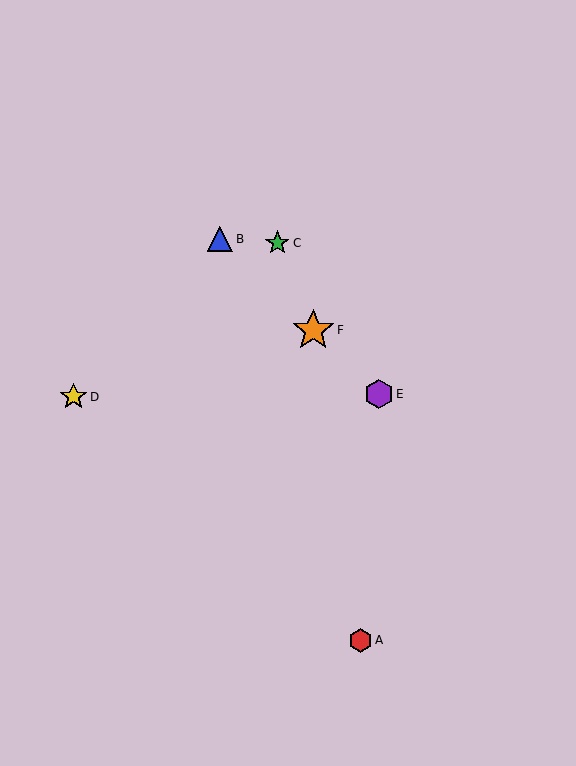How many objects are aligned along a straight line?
3 objects (B, E, F) are aligned along a straight line.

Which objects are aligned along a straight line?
Objects B, E, F are aligned along a straight line.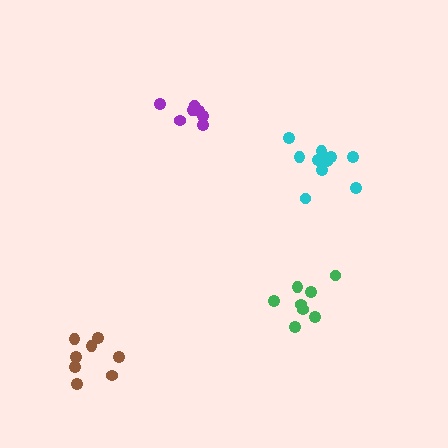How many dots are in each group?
Group 1: 7 dots, Group 2: 11 dots, Group 3: 8 dots, Group 4: 8 dots (34 total).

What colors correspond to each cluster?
The clusters are colored: purple, cyan, green, brown.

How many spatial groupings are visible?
There are 4 spatial groupings.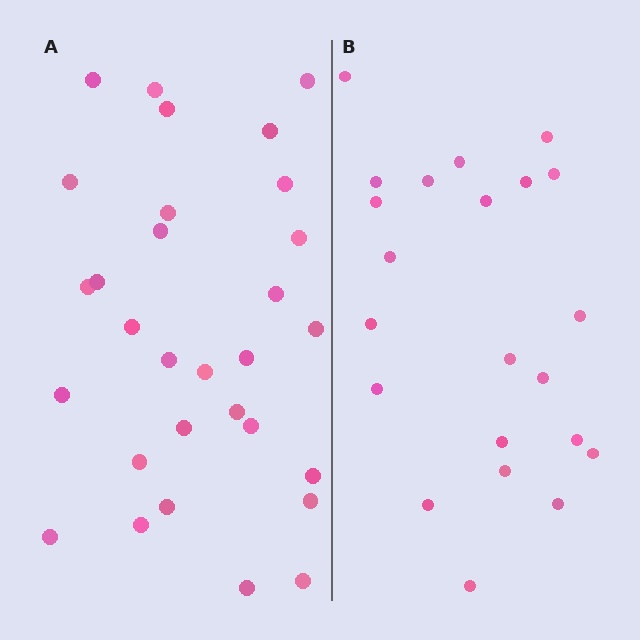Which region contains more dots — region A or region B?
Region A (the left region) has more dots.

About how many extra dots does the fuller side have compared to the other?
Region A has roughly 8 or so more dots than region B.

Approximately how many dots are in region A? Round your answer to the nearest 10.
About 30 dots.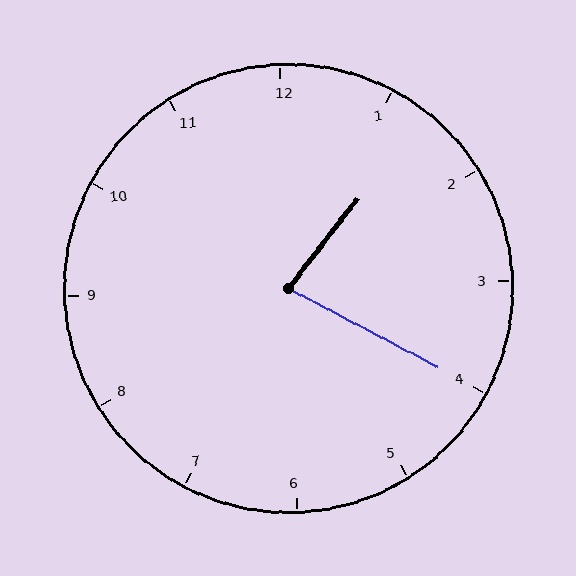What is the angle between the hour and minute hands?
Approximately 80 degrees.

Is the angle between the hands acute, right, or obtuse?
It is acute.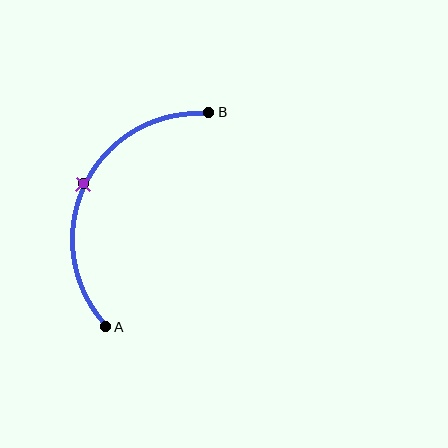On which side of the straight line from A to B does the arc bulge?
The arc bulges to the left of the straight line connecting A and B.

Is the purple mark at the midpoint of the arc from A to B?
Yes. The purple mark lies on the arc at equal arc-length from both A and B — it is the arc midpoint.